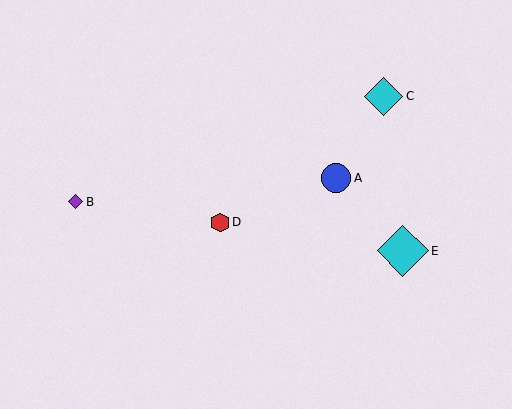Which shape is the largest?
The cyan diamond (labeled E) is the largest.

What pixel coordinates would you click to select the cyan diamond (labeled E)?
Click at (403, 251) to select the cyan diamond E.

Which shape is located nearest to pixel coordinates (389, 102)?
The cyan diamond (labeled C) at (384, 96) is nearest to that location.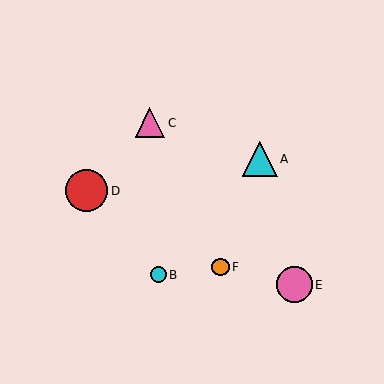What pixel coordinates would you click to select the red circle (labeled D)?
Click at (87, 191) to select the red circle D.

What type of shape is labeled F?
Shape F is an orange circle.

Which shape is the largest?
The red circle (labeled D) is the largest.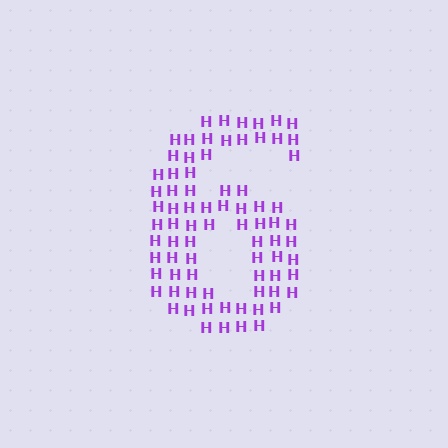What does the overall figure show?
The overall figure shows the digit 6.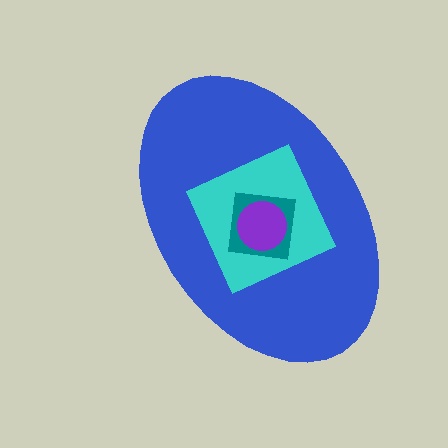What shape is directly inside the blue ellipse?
The cyan square.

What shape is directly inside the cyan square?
The teal square.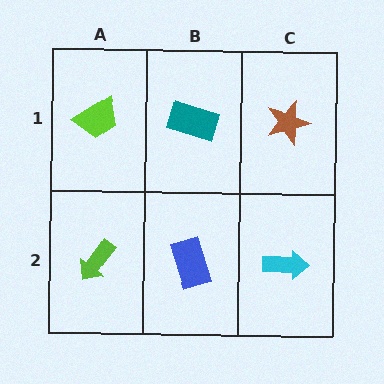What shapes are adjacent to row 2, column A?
A lime trapezoid (row 1, column A), a blue rectangle (row 2, column B).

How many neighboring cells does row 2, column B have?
3.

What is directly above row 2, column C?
A brown star.